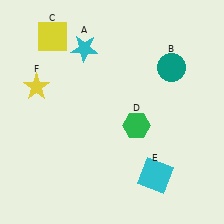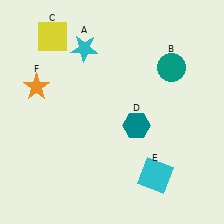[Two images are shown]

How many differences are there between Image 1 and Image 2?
There are 2 differences between the two images.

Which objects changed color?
D changed from green to teal. F changed from yellow to orange.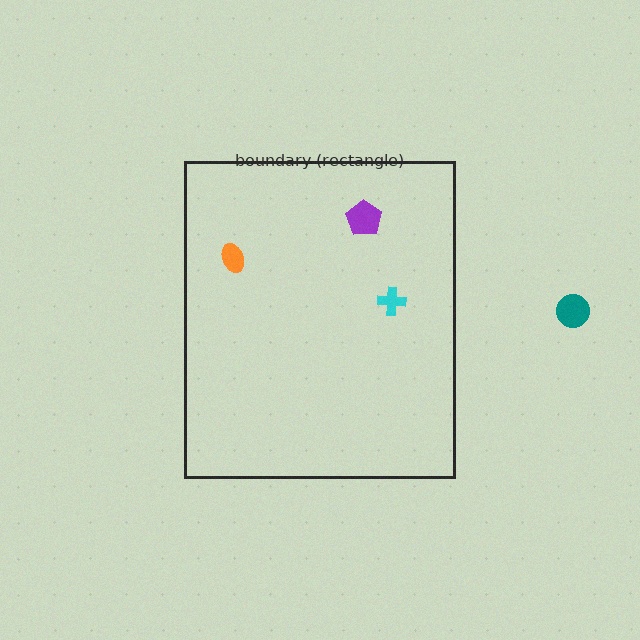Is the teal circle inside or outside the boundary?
Outside.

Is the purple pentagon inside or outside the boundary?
Inside.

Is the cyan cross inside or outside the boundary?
Inside.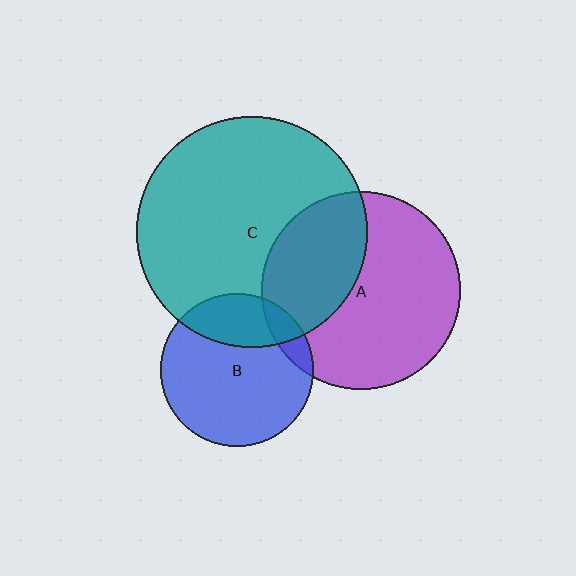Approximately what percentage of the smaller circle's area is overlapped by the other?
Approximately 10%.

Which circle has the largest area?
Circle C (teal).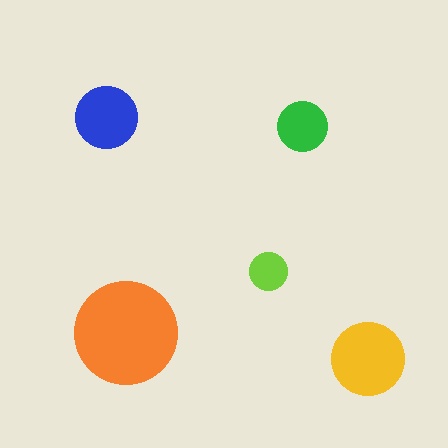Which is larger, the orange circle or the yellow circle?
The orange one.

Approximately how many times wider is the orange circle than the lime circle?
About 2.5 times wider.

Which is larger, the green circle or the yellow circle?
The yellow one.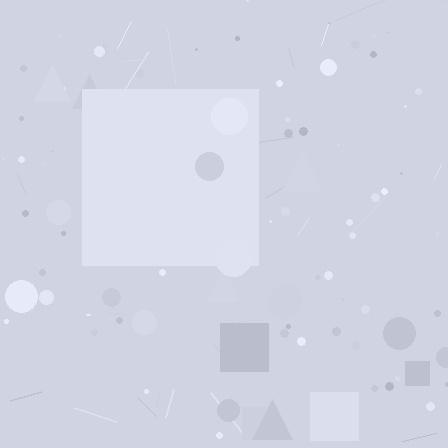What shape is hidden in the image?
A square is hidden in the image.